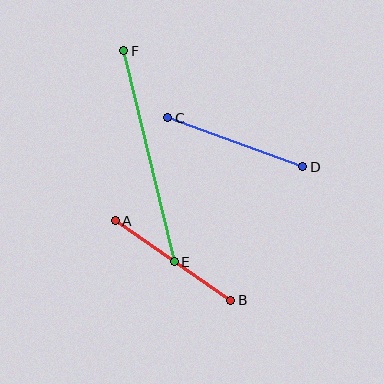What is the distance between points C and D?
The distance is approximately 144 pixels.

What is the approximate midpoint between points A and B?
The midpoint is at approximately (173, 261) pixels.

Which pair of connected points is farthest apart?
Points E and F are farthest apart.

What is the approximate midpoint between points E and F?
The midpoint is at approximately (149, 156) pixels.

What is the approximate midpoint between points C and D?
The midpoint is at approximately (235, 142) pixels.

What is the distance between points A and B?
The distance is approximately 140 pixels.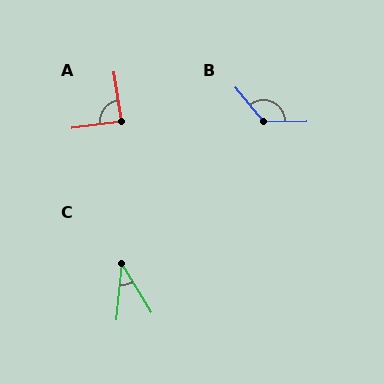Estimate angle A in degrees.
Approximately 89 degrees.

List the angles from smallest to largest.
C (36°), A (89°), B (129°).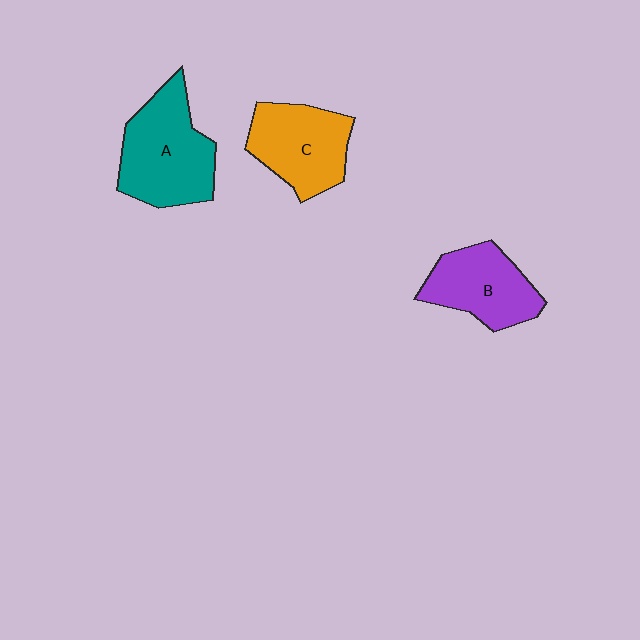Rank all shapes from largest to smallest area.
From largest to smallest: A (teal), C (orange), B (purple).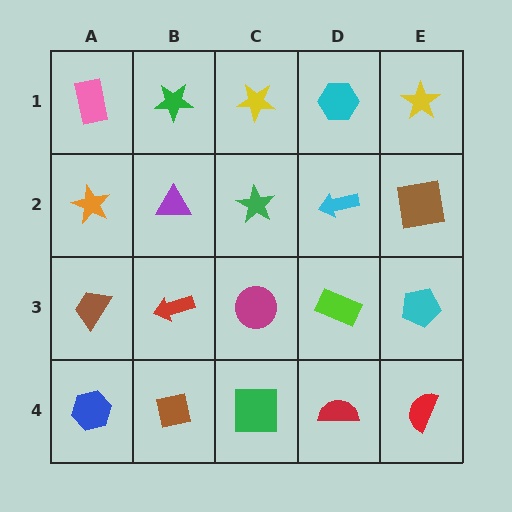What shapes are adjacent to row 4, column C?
A magenta circle (row 3, column C), a brown square (row 4, column B), a red semicircle (row 4, column D).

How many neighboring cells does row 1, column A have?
2.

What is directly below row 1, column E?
A brown square.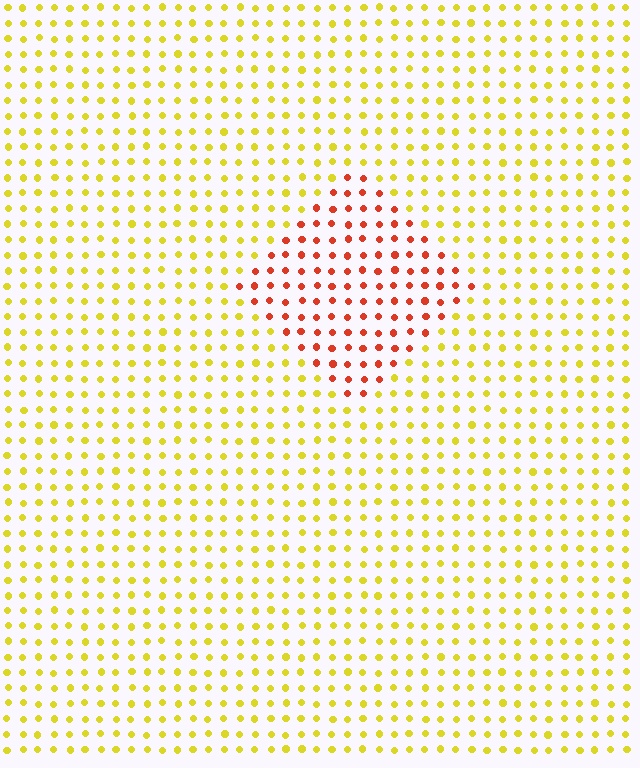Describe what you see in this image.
The image is filled with small yellow elements in a uniform arrangement. A diamond-shaped region is visible where the elements are tinted to a slightly different hue, forming a subtle color boundary.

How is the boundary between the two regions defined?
The boundary is defined purely by a slight shift in hue (about 52 degrees). Spacing, size, and orientation are identical on both sides.